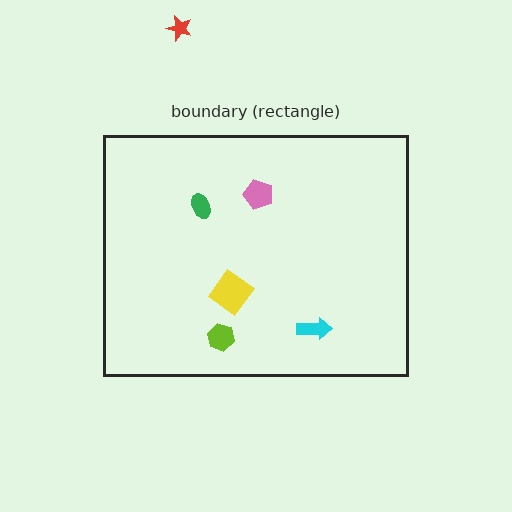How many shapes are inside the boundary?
5 inside, 1 outside.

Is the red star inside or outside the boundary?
Outside.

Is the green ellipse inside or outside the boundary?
Inside.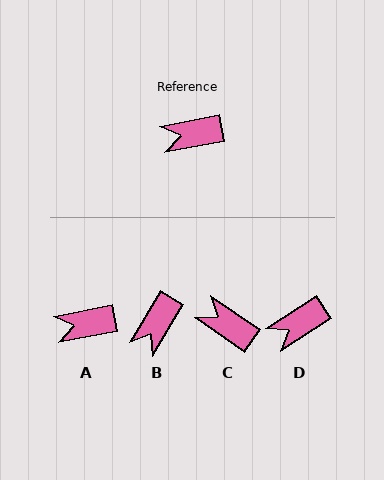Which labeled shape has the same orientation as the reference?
A.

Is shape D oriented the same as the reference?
No, it is off by about 21 degrees.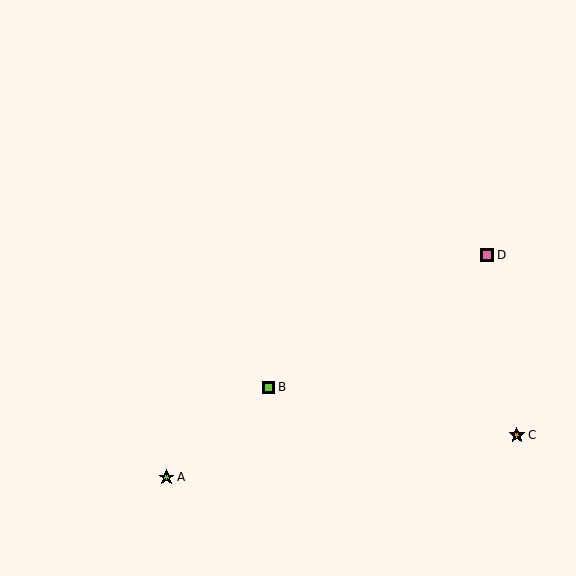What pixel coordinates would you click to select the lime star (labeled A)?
Click at (166, 477) to select the lime star A.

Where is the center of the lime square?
The center of the lime square is at (269, 388).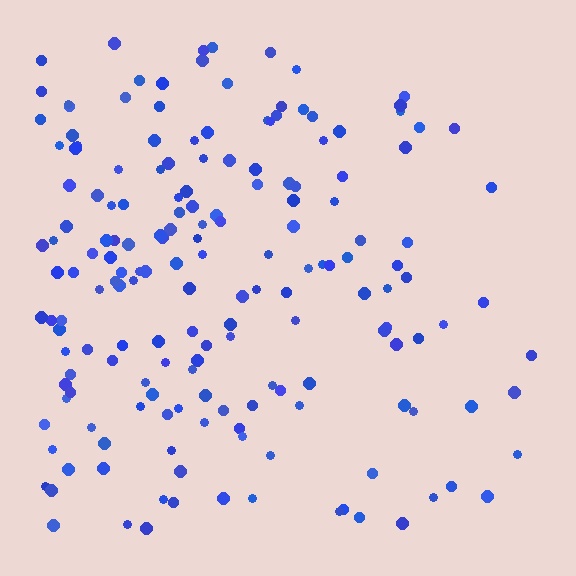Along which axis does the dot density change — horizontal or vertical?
Horizontal.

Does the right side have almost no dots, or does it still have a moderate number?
Still a moderate number, just noticeably fewer than the left.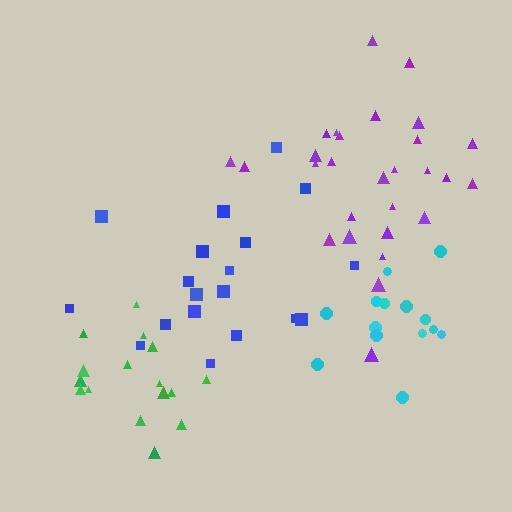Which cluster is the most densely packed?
Green.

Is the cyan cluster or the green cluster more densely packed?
Green.